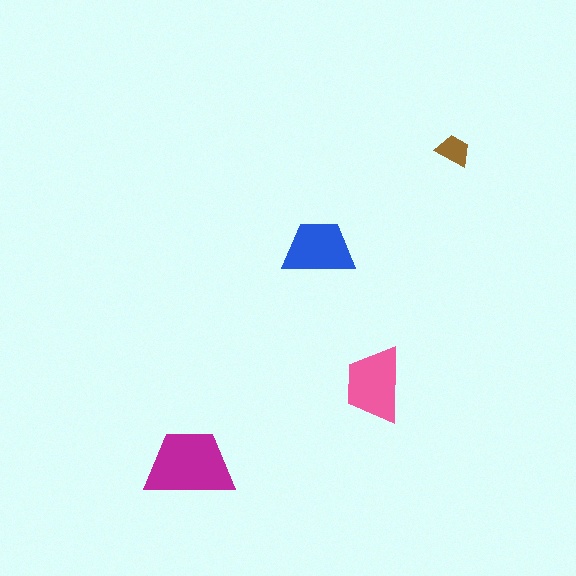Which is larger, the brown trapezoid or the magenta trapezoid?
The magenta one.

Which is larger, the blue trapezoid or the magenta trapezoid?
The magenta one.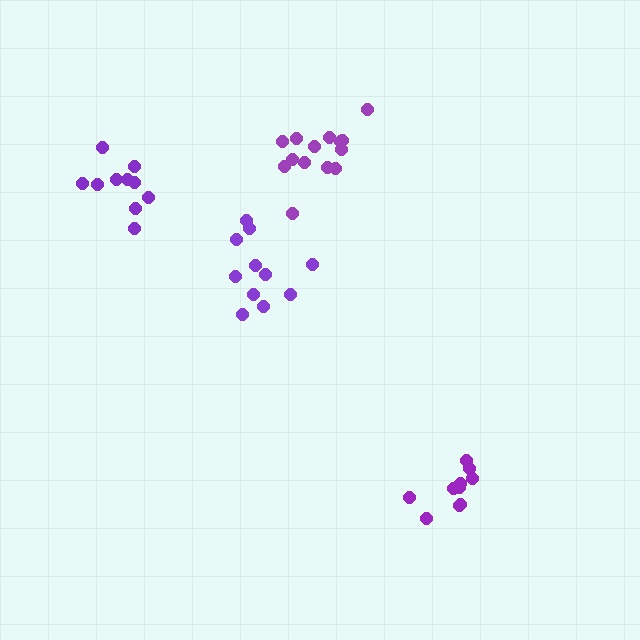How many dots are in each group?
Group 1: 14 dots, Group 2: 10 dots, Group 3: 10 dots, Group 4: 11 dots (45 total).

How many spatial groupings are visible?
There are 4 spatial groupings.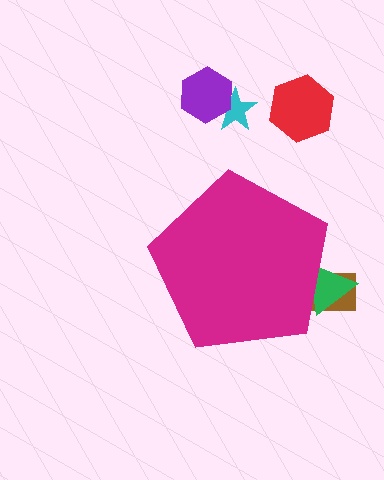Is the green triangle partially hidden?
Yes, the green triangle is partially hidden behind the magenta pentagon.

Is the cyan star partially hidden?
No, the cyan star is fully visible.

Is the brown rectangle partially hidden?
Yes, the brown rectangle is partially hidden behind the magenta pentagon.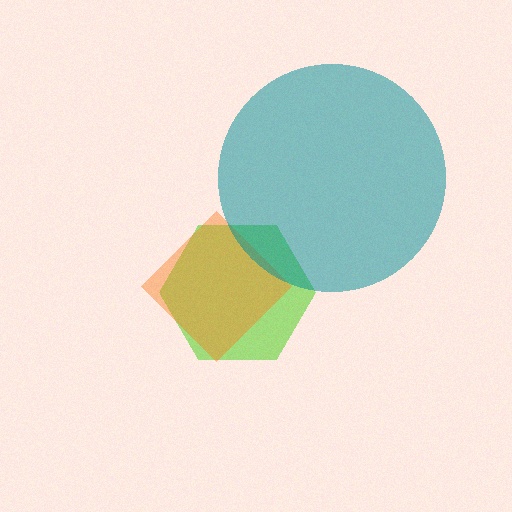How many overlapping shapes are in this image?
There are 3 overlapping shapes in the image.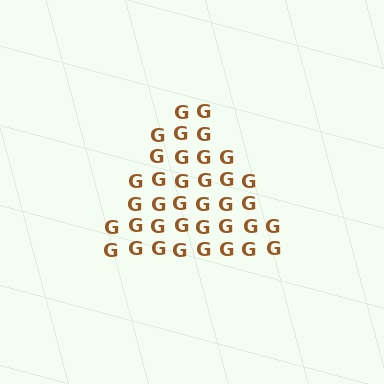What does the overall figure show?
The overall figure shows a triangle.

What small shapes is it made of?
It is made of small letter G's.